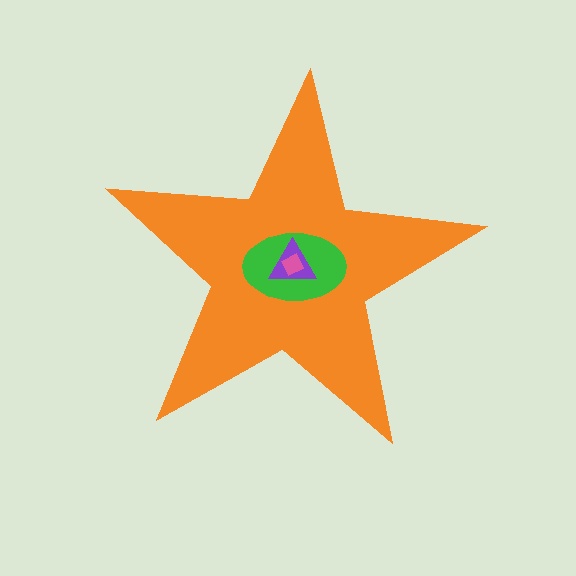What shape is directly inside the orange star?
The green ellipse.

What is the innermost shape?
The pink diamond.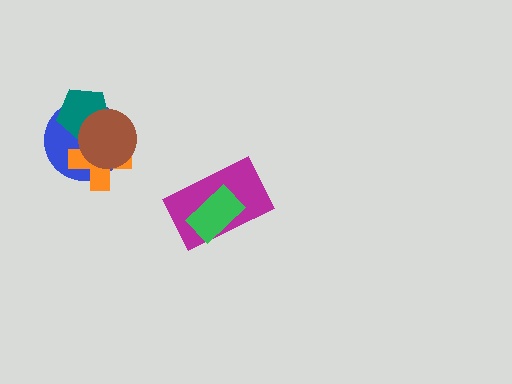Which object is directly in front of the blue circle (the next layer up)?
The teal pentagon is directly in front of the blue circle.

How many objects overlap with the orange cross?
3 objects overlap with the orange cross.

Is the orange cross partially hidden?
Yes, it is partially covered by another shape.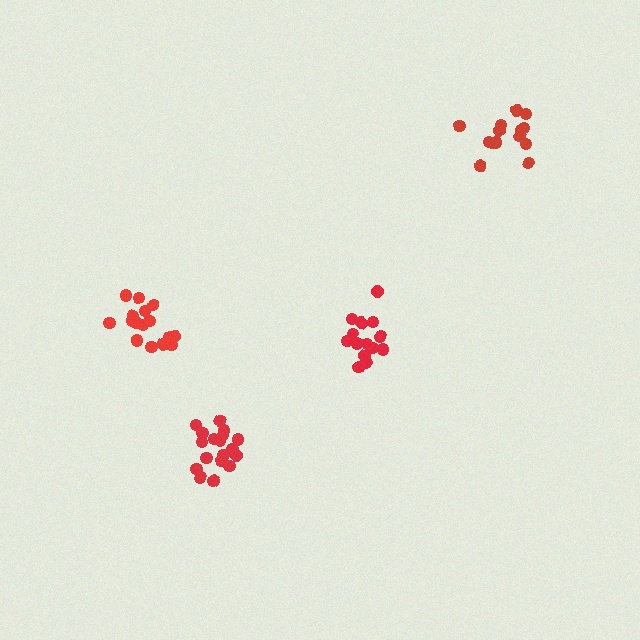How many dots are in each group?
Group 1: 19 dots, Group 2: 14 dots, Group 3: 16 dots, Group 4: 14 dots (63 total).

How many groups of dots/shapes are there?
There are 4 groups.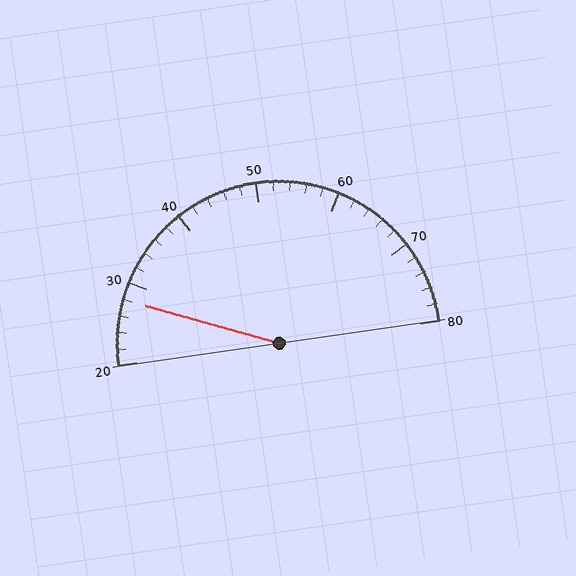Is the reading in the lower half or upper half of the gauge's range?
The reading is in the lower half of the range (20 to 80).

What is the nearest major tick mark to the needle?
The nearest major tick mark is 30.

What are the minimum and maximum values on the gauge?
The gauge ranges from 20 to 80.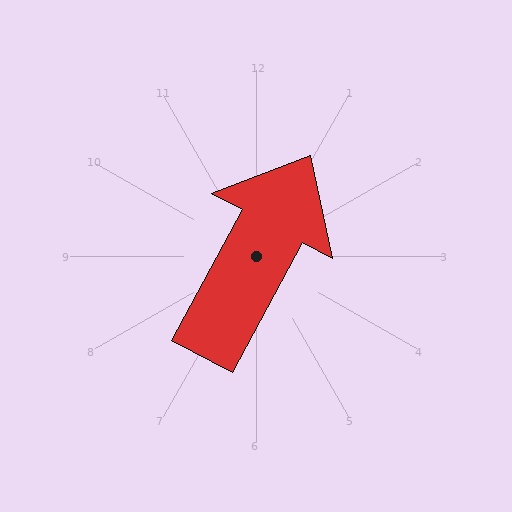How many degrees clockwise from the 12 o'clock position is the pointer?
Approximately 28 degrees.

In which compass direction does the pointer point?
Northeast.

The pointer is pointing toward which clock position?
Roughly 1 o'clock.